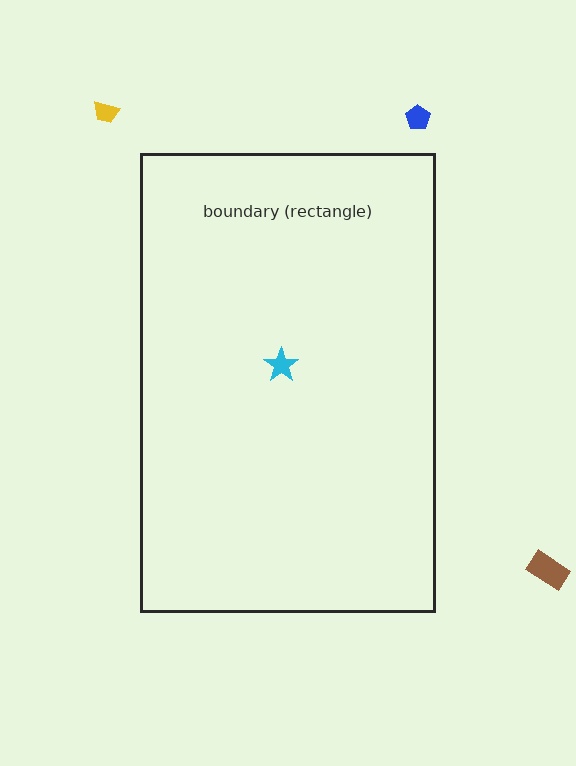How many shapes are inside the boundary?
1 inside, 3 outside.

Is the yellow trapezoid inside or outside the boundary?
Outside.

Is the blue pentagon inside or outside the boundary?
Outside.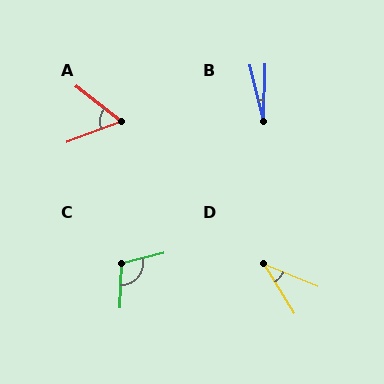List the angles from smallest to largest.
B (15°), D (36°), A (58°), C (106°).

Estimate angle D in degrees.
Approximately 36 degrees.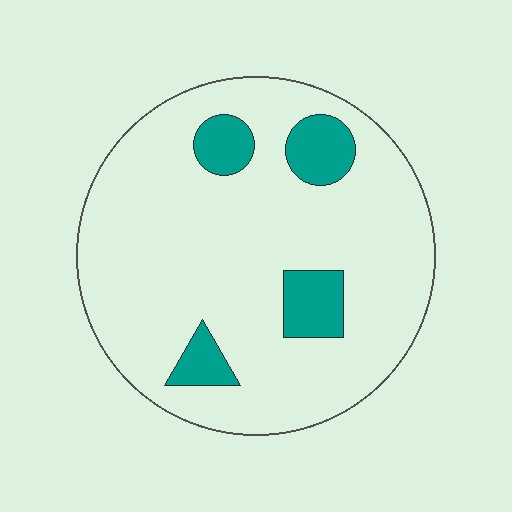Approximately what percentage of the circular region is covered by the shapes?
Approximately 15%.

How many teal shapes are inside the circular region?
4.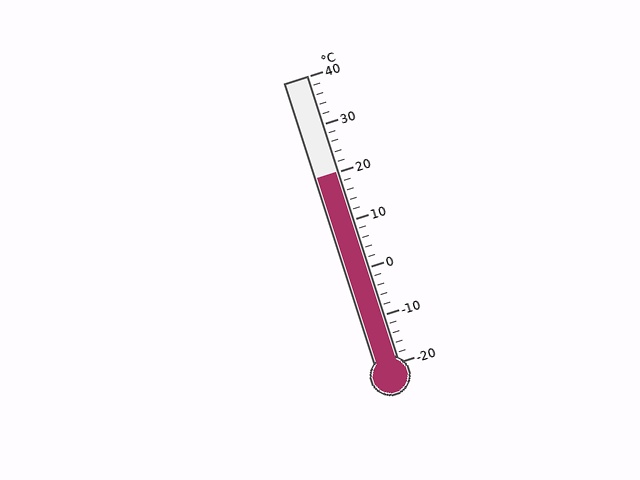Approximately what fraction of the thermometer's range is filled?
The thermometer is filled to approximately 65% of its range.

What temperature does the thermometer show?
The thermometer shows approximately 20°C.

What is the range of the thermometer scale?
The thermometer scale ranges from -20°C to 40°C.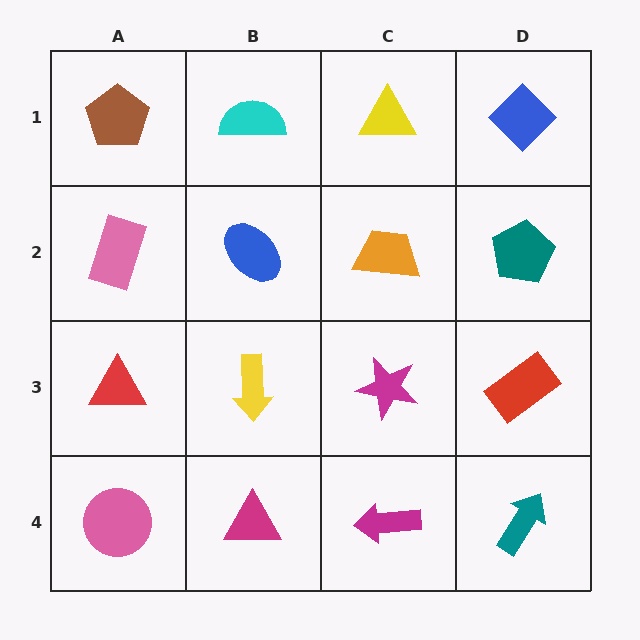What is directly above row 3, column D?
A teal pentagon.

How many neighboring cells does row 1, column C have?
3.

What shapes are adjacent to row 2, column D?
A blue diamond (row 1, column D), a red rectangle (row 3, column D), an orange trapezoid (row 2, column C).